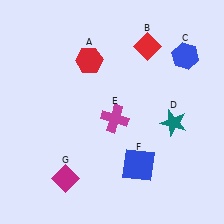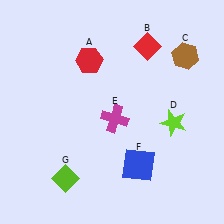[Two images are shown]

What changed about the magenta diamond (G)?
In Image 1, G is magenta. In Image 2, it changed to lime.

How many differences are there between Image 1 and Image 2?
There are 3 differences between the two images.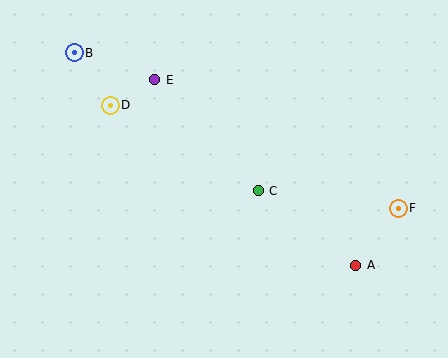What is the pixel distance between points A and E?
The distance between A and E is 273 pixels.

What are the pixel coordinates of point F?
Point F is at (398, 208).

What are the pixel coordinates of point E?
Point E is at (155, 80).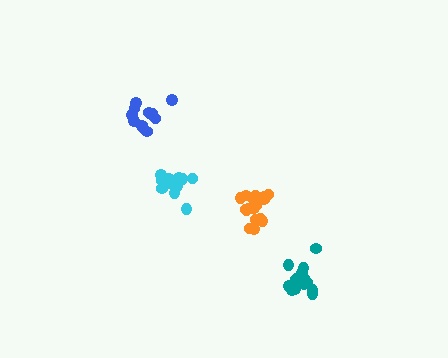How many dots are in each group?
Group 1: 17 dots, Group 2: 12 dots, Group 3: 15 dots, Group 4: 13 dots (57 total).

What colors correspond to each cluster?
The clusters are colored: orange, blue, teal, cyan.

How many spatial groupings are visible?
There are 4 spatial groupings.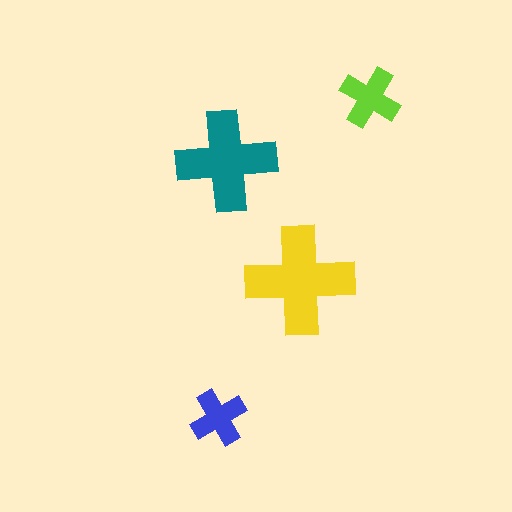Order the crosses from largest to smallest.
the yellow one, the teal one, the lime one, the blue one.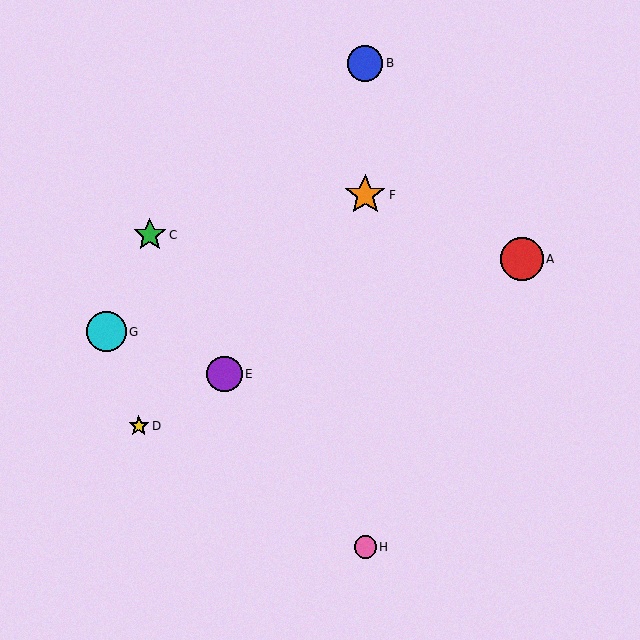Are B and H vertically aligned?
Yes, both are at x≈365.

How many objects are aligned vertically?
3 objects (B, F, H) are aligned vertically.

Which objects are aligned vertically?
Objects B, F, H are aligned vertically.